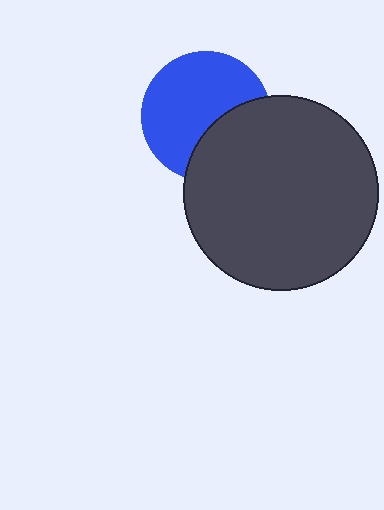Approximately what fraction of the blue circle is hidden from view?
Roughly 34% of the blue circle is hidden behind the dark gray circle.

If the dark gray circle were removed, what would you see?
You would see the complete blue circle.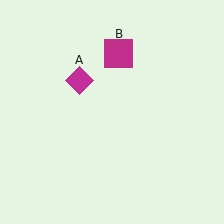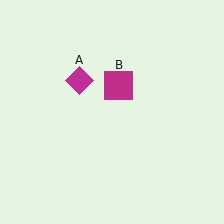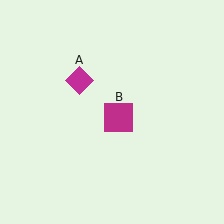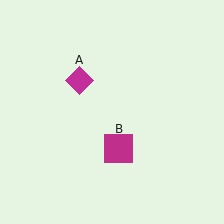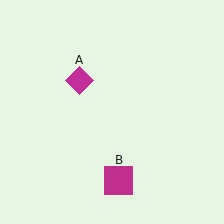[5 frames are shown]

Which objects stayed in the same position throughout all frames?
Magenta diamond (object A) remained stationary.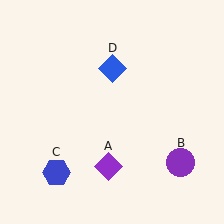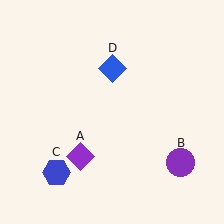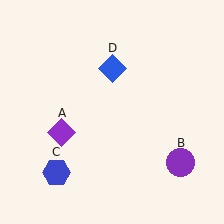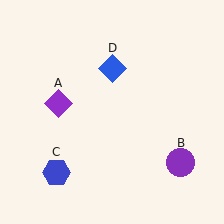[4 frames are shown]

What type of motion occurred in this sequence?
The purple diamond (object A) rotated clockwise around the center of the scene.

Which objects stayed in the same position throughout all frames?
Purple circle (object B) and blue hexagon (object C) and blue diamond (object D) remained stationary.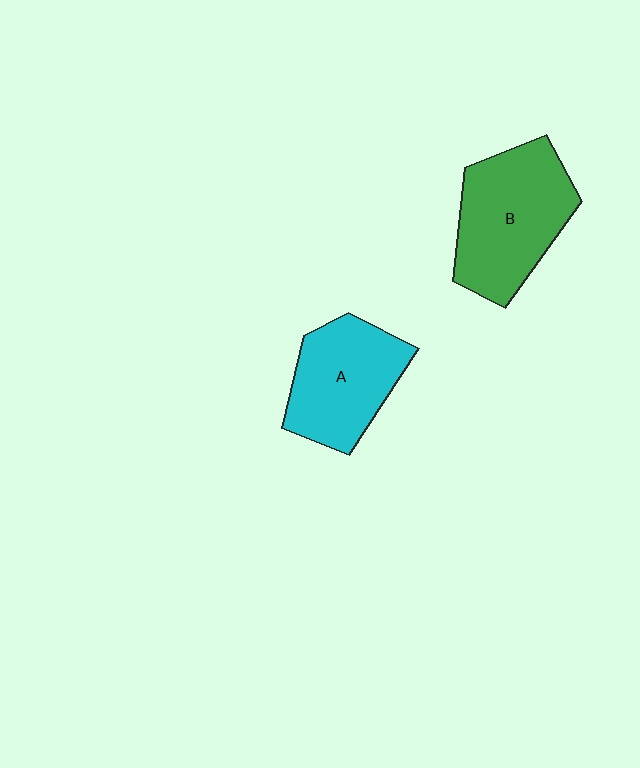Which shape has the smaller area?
Shape A (cyan).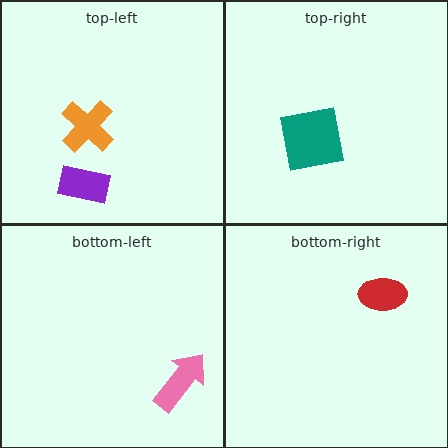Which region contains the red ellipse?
The bottom-right region.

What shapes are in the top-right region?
The teal square.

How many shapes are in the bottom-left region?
1.